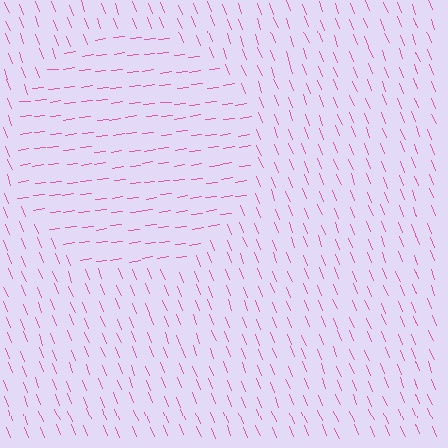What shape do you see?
I see a circle.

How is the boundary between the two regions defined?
The boundary is defined purely by a change in line orientation (approximately 75 degrees difference). All lines are the same color and thickness.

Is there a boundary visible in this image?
Yes, there is a texture boundary formed by a change in line orientation.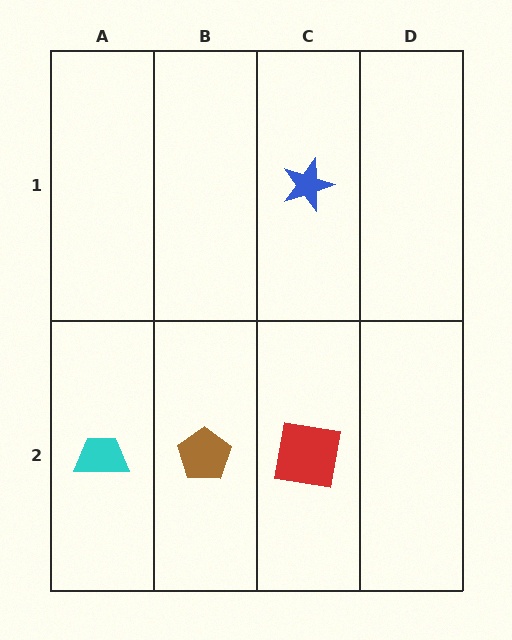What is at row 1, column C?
A blue star.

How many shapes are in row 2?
3 shapes.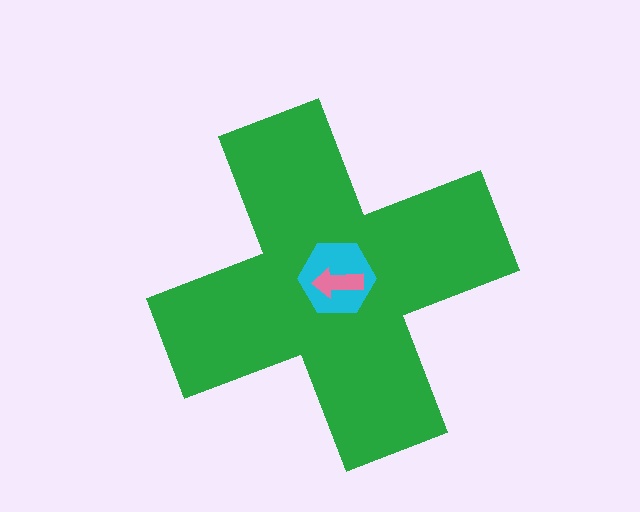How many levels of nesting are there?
3.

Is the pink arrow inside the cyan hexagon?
Yes.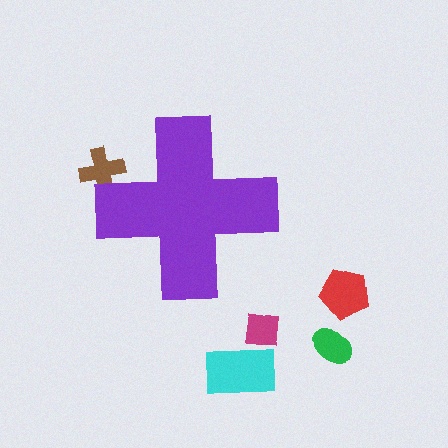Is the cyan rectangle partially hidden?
No, the cyan rectangle is fully visible.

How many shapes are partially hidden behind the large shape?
1 shape is partially hidden.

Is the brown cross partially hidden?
Yes, the brown cross is partially hidden behind the purple cross.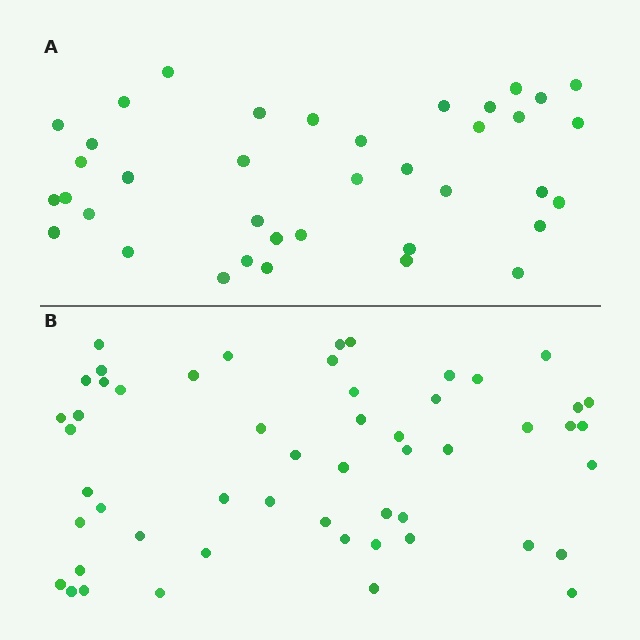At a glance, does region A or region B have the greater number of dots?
Region B (the bottom region) has more dots.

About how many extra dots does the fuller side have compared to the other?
Region B has approximately 15 more dots than region A.